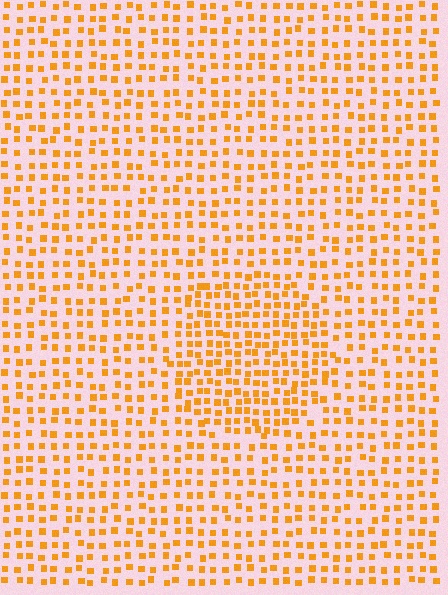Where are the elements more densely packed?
The elements are more densely packed inside the circle boundary.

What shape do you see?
I see a circle.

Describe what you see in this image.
The image contains small orange elements arranged at two different densities. A circle-shaped region is visible where the elements are more densely packed than the surrounding area.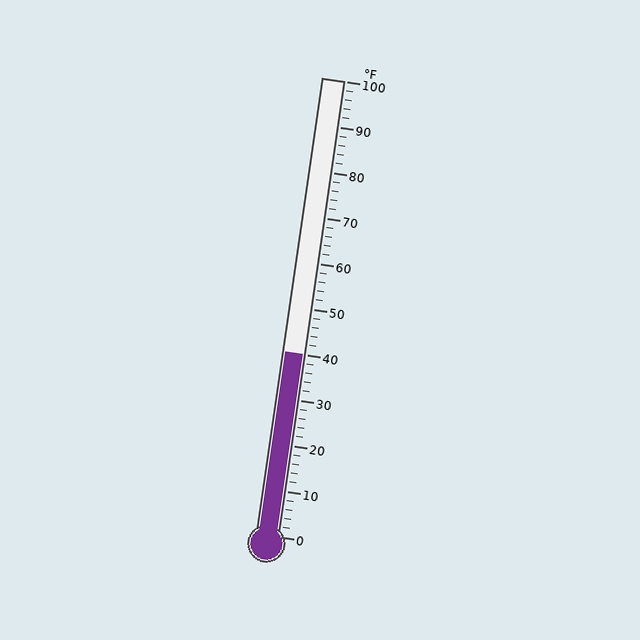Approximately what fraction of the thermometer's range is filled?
The thermometer is filled to approximately 40% of its range.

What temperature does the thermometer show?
The thermometer shows approximately 40°F.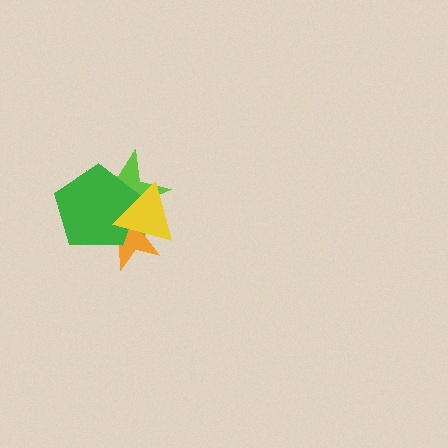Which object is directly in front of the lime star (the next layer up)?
The green pentagon is directly in front of the lime star.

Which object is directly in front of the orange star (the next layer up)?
The lime star is directly in front of the orange star.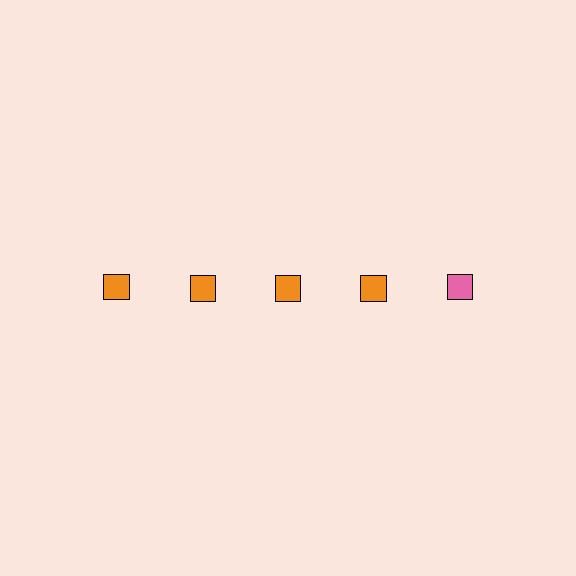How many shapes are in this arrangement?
There are 5 shapes arranged in a grid pattern.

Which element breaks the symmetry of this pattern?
The pink square in the top row, rightmost column breaks the symmetry. All other shapes are orange squares.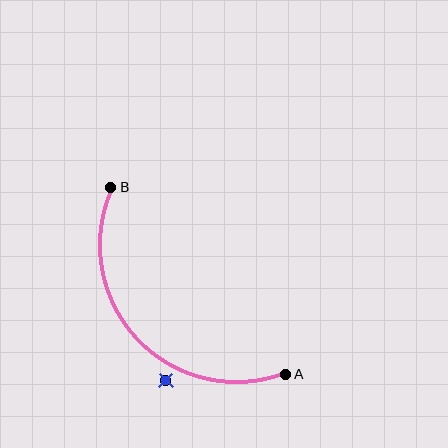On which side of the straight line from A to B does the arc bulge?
The arc bulges below and to the left of the straight line connecting A and B.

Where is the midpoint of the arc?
The arc midpoint is the point on the curve farthest from the straight line joining A and B. It sits below and to the left of that line.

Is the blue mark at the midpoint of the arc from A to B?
No — the blue mark does not lie on the arc at all. It sits slightly outside the curve.